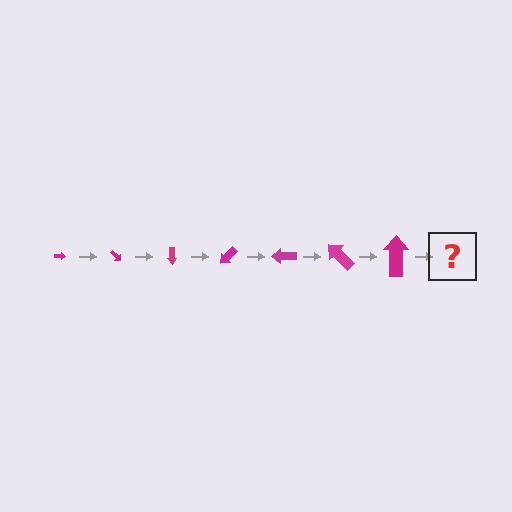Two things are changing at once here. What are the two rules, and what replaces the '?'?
The two rules are that the arrow grows larger each step and it rotates 45 degrees each step. The '?' should be an arrow, larger than the previous one and rotated 315 degrees from the start.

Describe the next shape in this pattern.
It should be an arrow, larger than the previous one and rotated 315 degrees from the start.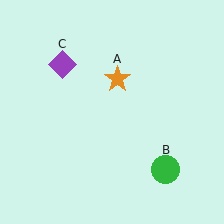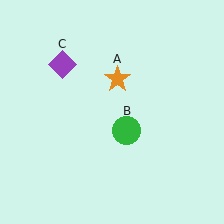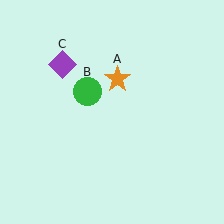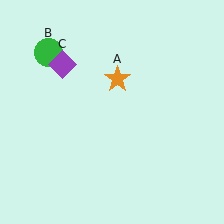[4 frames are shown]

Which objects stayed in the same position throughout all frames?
Orange star (object A) and purple diamond (object C) remained stationary.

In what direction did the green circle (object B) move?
The green circle (object B) moved up and to the left.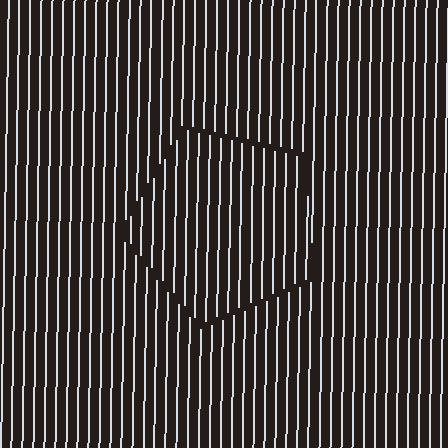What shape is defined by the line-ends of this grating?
An illusory pentagon. The interior of the shape contains the same grating, shifted by half a period — the contour is defined by the phase discontinuity where line-ends from the inner and outer gratings abut.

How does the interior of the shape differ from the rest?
The interior of the shape contains the same grating, shifted by half a period — the contour is defined by the phase discontinuity where line-ends from the inner and outer gratings abut.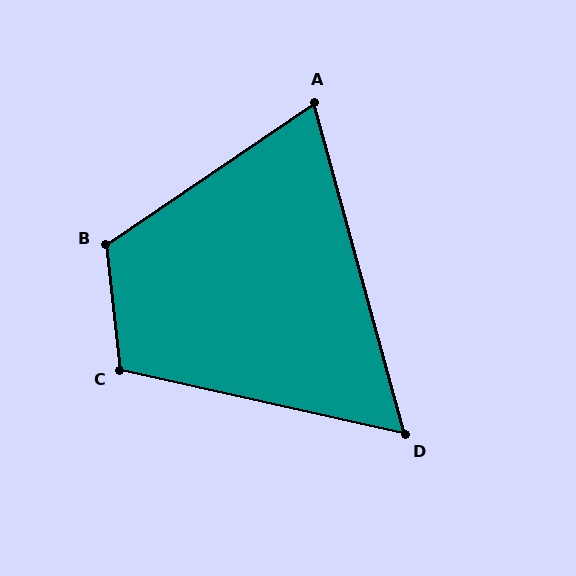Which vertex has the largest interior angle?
B, at approximately 118 degrees.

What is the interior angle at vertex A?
Approximately 71 degrees (acute).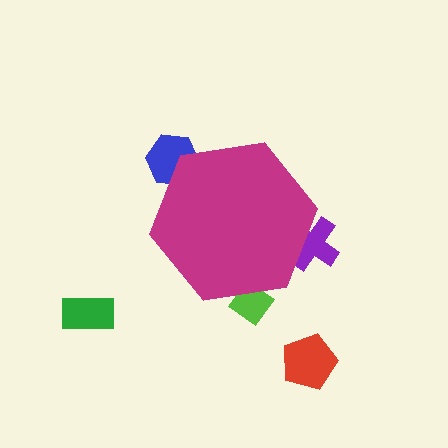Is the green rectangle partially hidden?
No, the green rectangle is fully visible.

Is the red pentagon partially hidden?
No, the red pentagon is fully visible.